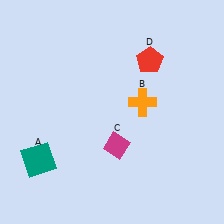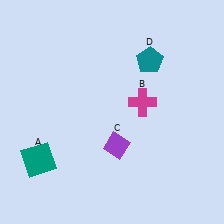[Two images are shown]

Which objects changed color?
B changed from orange to magenta. C changed from magenta to purple. D changed from red to teal.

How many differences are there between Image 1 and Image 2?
There are 3 differences between the two images.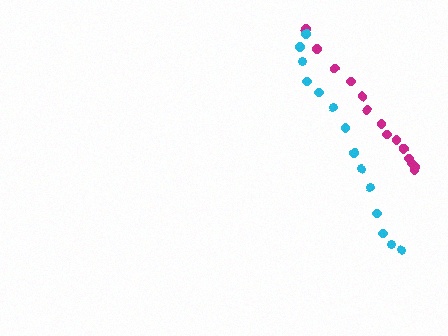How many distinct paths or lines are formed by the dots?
There are 2 distinct paths.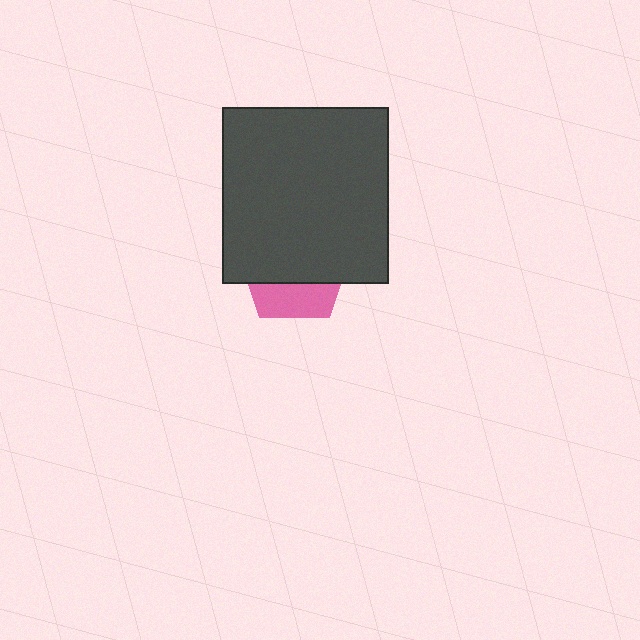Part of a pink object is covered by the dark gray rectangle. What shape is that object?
It is a pentagon.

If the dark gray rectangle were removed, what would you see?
You would see the complete pink pentagon.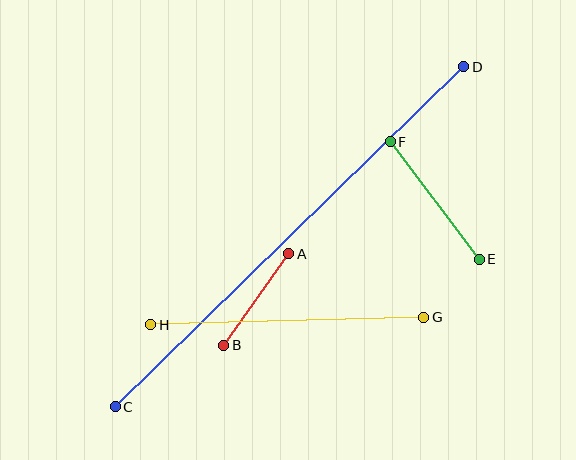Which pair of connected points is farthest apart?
Points C and D are farthest apart.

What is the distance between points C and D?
The distance is approximately 487 pixels.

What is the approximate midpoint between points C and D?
The midpoint is at approximately (290, 237) pixels.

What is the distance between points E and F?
The distance is approximately 147 pixels.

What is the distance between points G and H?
The distance is approximately 273 pixels.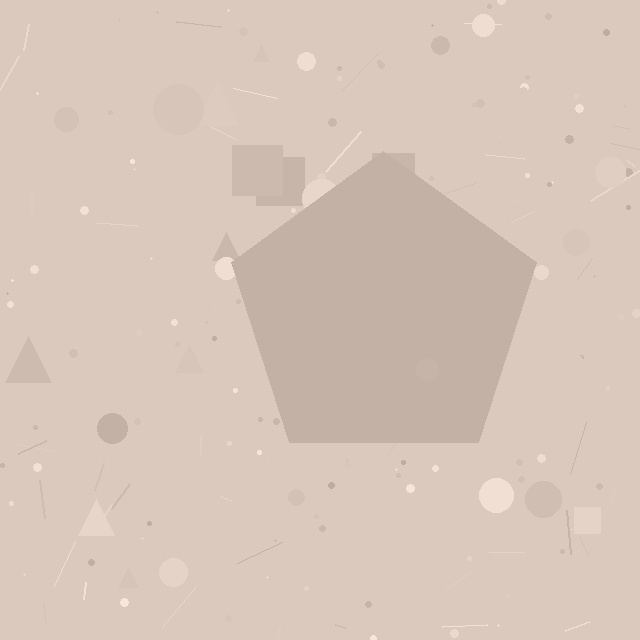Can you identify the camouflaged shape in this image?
The camouflaged shape is a pentagon.